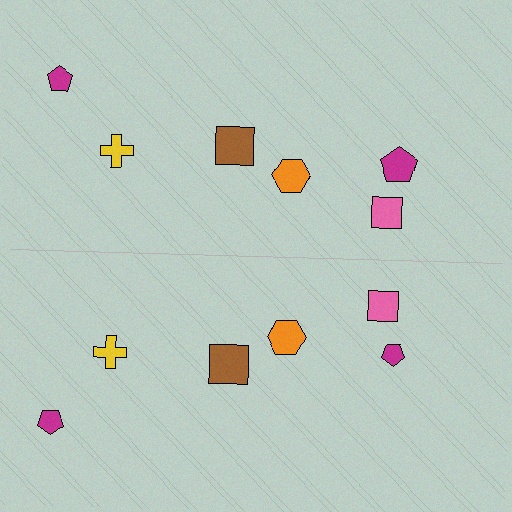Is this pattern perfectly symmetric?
No, the pattern is not perfectly symmetric. The magenta pentagon on the bottom side has a different size than its mirror counterpart.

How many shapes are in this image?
There are 12 shapes in this image.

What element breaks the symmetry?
The magenta pentagon on the bottom side has a different size than its mirror counterpart.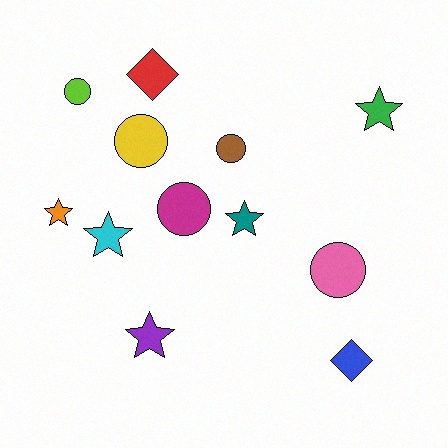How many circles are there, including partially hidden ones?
There are 5 circles.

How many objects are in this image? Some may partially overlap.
There are 12 objects.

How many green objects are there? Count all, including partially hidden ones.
There is 1 green object.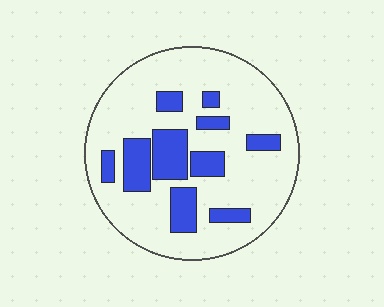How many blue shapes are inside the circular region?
10.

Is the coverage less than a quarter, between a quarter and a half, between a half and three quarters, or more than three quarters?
Less than a quarter.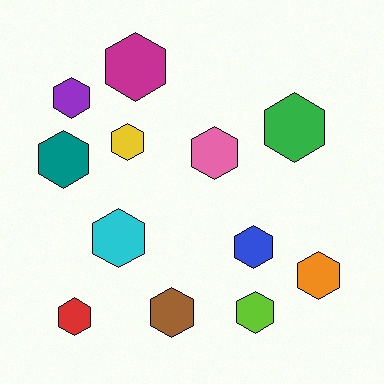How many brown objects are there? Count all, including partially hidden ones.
There is 1 brown object.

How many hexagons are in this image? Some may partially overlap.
There are 12 hexagons.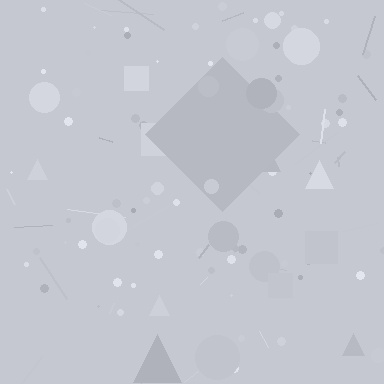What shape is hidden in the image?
A diamond is hidden in the image.